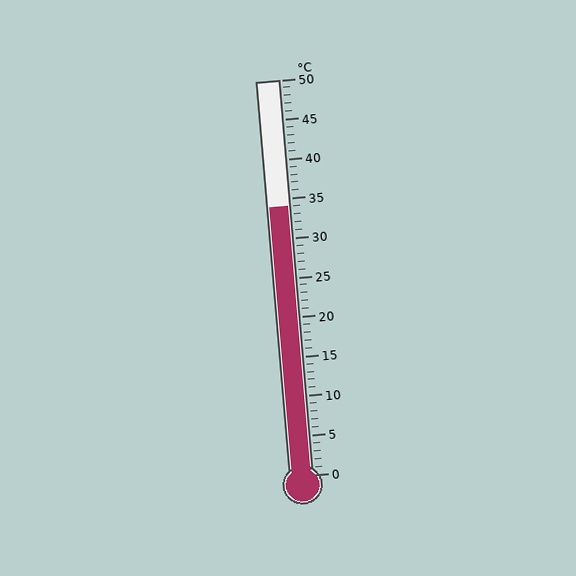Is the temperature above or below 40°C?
The temperature is below 40°C.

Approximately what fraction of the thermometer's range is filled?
The thermometer is filled to approximately 70% of its range.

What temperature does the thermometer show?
The thermometer shows approximately 34°C.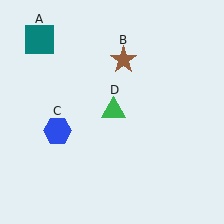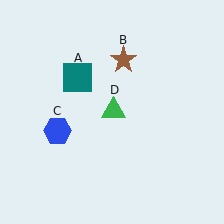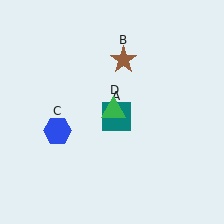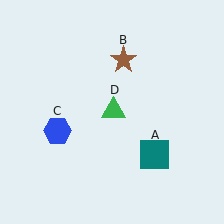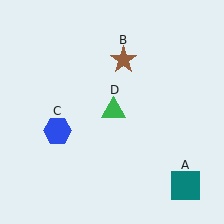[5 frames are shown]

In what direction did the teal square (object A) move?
The teal square (object A) moved down and to the right.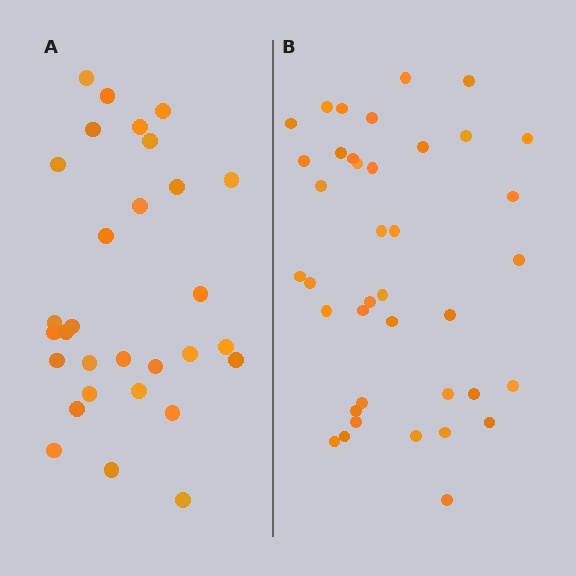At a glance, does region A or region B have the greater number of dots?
Region B (the right region) has more dots.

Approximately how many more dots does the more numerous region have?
Region B has roughly 8 or so more dots than region A.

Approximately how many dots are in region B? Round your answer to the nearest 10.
About 40 dots. (The exact count is 39, which rounds to 40.)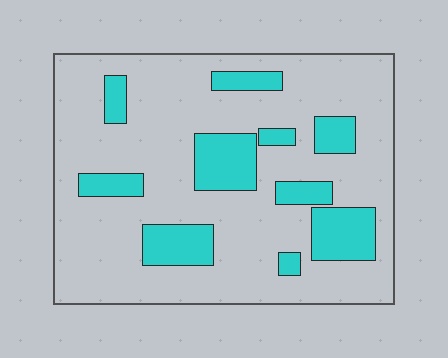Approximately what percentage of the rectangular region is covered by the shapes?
Approximately 20%.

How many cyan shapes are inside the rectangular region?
10.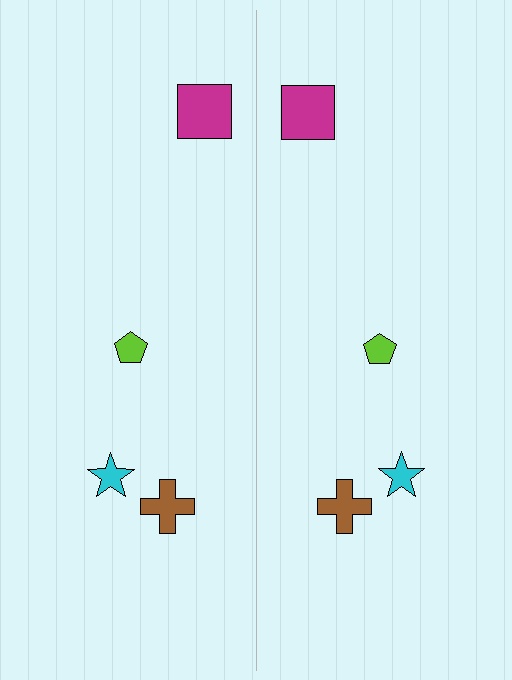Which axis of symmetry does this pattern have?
The pattern has a vertical axis of symmetry running through the center of the image.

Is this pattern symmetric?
Yes, this pattern has bilateral (reflection) symmetry.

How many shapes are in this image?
There are 8 shapes in this image.